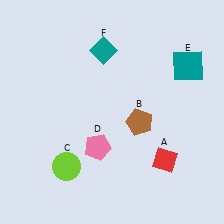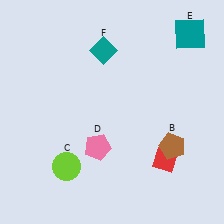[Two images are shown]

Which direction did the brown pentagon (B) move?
The brown pentagon (B) moved right.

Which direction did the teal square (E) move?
The teal square (E) moved up.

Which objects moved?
The objects that moved are: the brown pentagon (B), the teal square (E).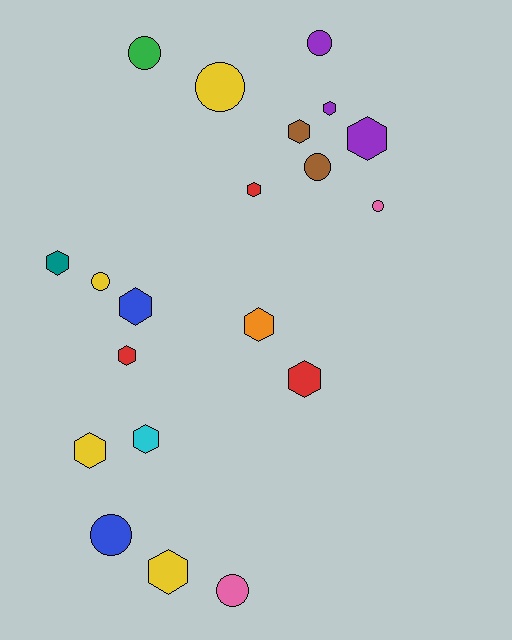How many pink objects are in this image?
There are 2 pink objects.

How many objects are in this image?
There are 20 objects.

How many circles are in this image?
There are 8 circles.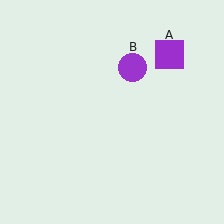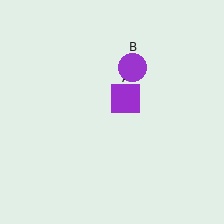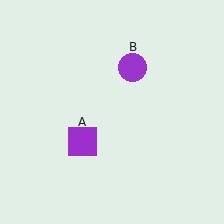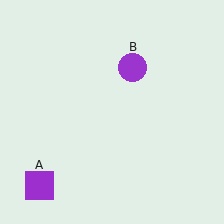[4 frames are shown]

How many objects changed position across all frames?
1 object changed position: purple square (object A).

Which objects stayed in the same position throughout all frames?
Purple circle (object B) remained stationary.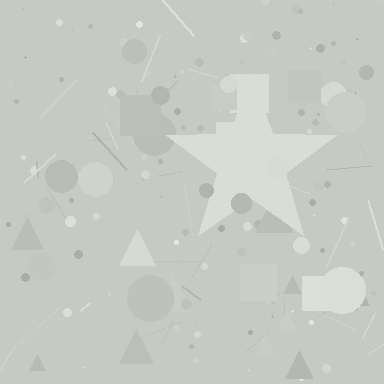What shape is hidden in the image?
A star is hidden in the image.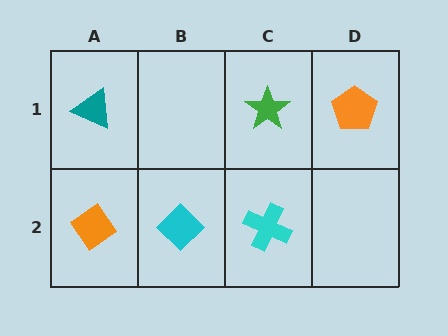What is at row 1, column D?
An orange pentagon.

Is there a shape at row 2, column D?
No, that cell is empty.